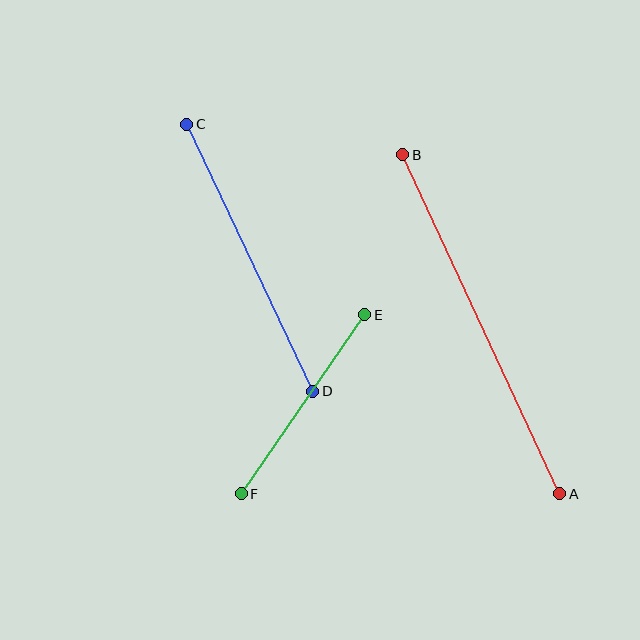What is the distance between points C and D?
The distance is approximately 295 pixels.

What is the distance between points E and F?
The distance is approximately 218 pixels.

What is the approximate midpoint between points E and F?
The midpoint is at approximately (303, 404) pixels.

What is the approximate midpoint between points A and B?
The midpoint is at approximately (481, 324) pixels.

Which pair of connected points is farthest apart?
Points A and B are farthest apart.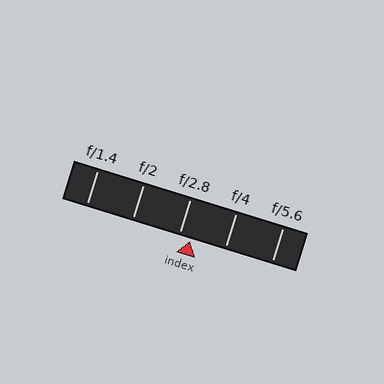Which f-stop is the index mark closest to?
The index mark is closest to f/2.8.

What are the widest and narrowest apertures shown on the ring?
The widest aperture shown is f/1.4 and the narrowest is f/5.6.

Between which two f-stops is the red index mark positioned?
The index mark is between f/2.8 and f/4.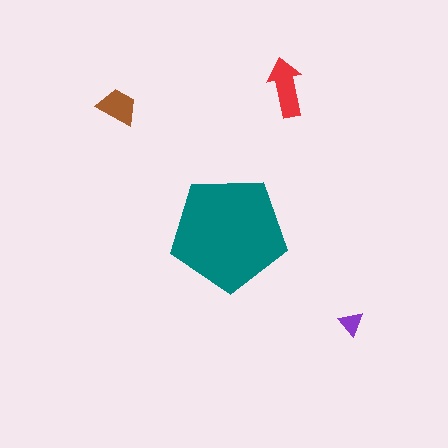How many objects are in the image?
There are 4 objects in the image.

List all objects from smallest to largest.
The purple triangle, the brown trapezoid, the red arrow, the teal pentagon.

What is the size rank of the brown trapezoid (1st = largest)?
3rd.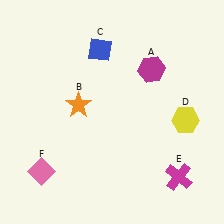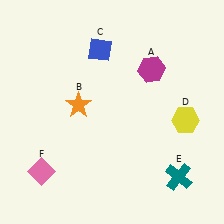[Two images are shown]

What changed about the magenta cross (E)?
In Image 1, E is magenta. In Image 2, it changed to teal.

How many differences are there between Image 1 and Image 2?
There is 1 difference between the two images.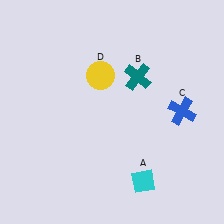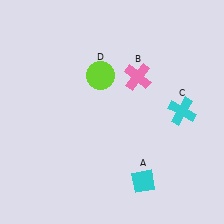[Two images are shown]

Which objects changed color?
B changed from teal to pink. C changed from blue to cyan. D changed from yellow to lime.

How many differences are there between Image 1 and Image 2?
There are 3 differences between the two images.